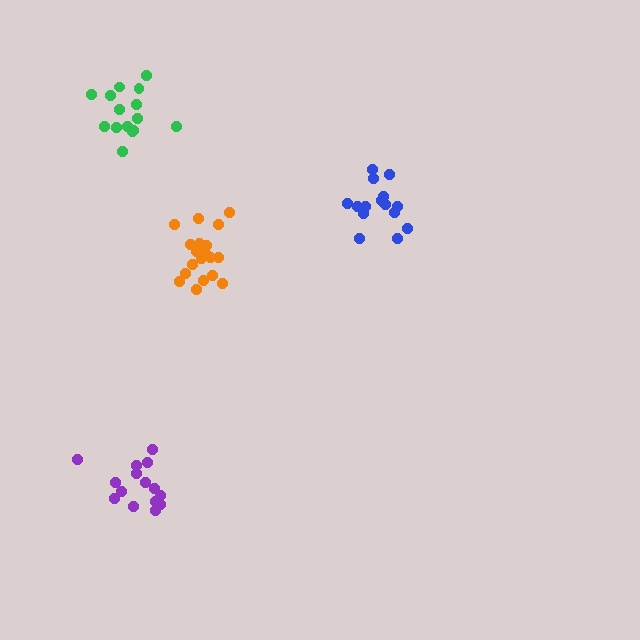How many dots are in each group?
Group 1: 15 dots, Group 2: 20 dots, Group 3: 15 dots, Group 4: 15 dots (65 total).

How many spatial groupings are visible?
There are 4 spatial groupings.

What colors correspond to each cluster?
The clusters are colored: purple, orange, blue, green.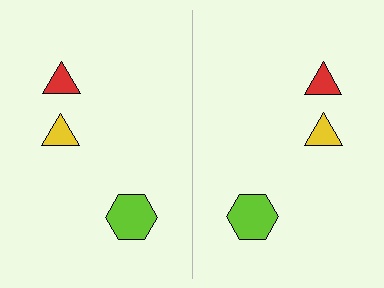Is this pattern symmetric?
Yes, this pattern has bilateral (reflection) symmetry.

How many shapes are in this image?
There are 6 shapes in this image.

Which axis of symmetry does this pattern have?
The pattern has a vertical axis of symmetry running through the center of the image.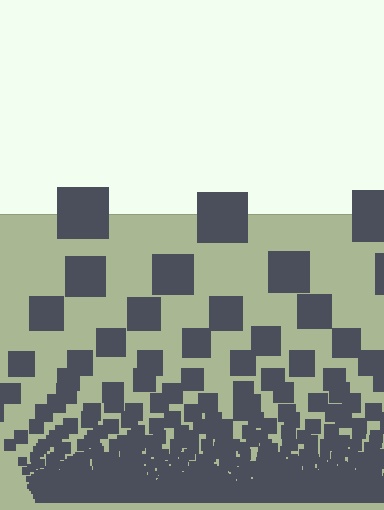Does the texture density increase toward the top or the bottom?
Density increases toward the bottom.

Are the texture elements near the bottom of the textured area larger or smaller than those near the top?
Smaller. The gradient is inverted — elements near the bottom are smaller and denser.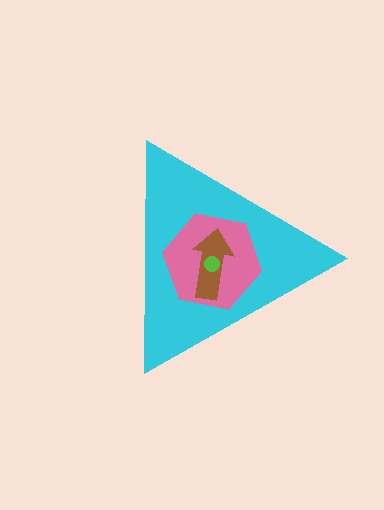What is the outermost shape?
The cyan triangle.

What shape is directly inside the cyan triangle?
The pink hexagon.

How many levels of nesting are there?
4.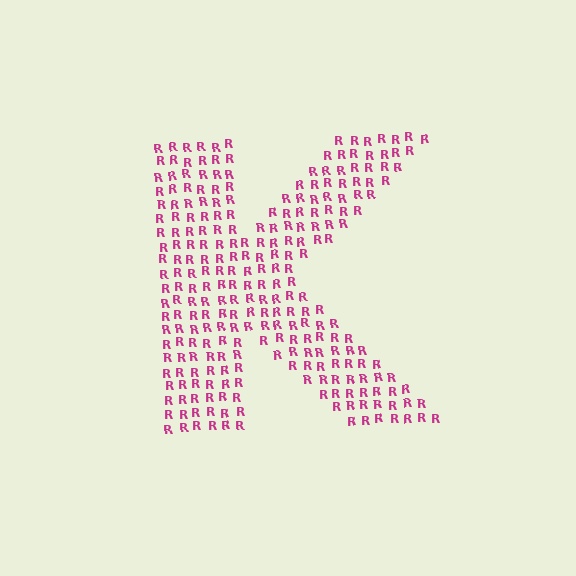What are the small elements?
The small elements are letter R's.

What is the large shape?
The large shape is the letter K.